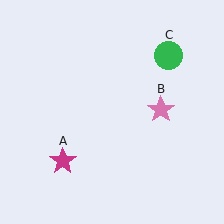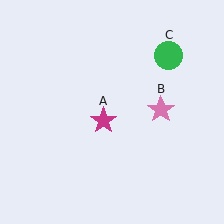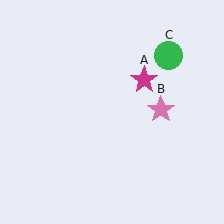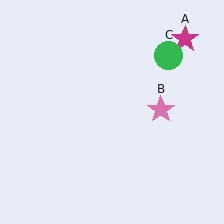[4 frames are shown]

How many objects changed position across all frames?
1 object changed position: magenta star (object A).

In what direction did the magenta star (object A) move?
The magenta star (object A) moved up and to the right.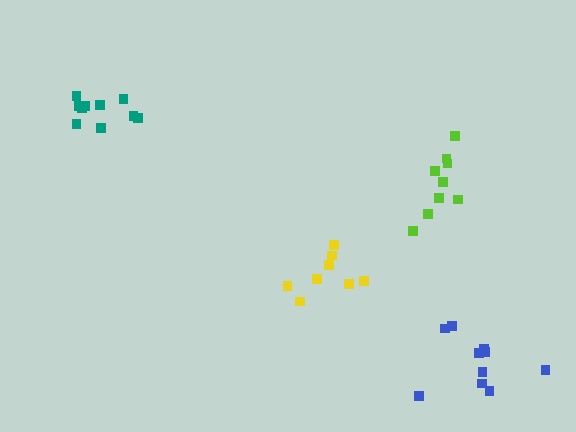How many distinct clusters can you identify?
There are 4 distinct clusters.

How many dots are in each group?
Group 1: 9 dots, Group 2: 8 dots, Group 3: 10 dots, Group 4: 10 dots (37 total).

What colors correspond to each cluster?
The clusters are colored: lime, yellow, teal, blue.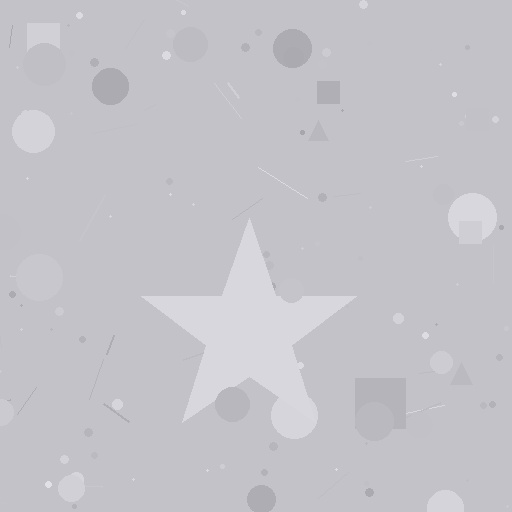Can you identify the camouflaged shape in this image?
The camouflaged shape is a star.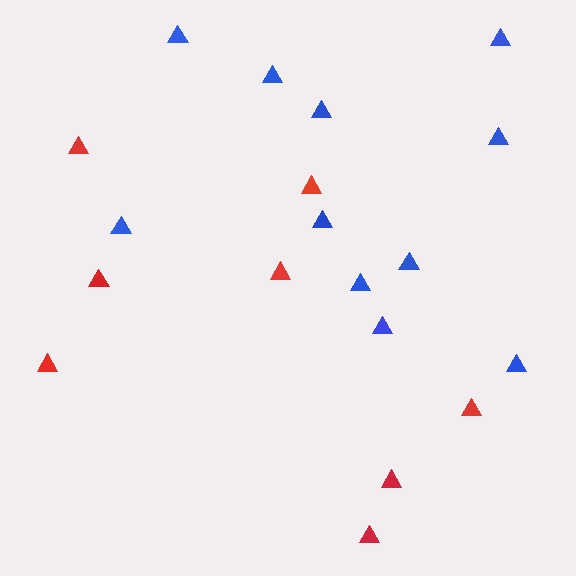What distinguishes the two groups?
There are 2 groups: one group of red triangles (8) and one group of blue triangles (11).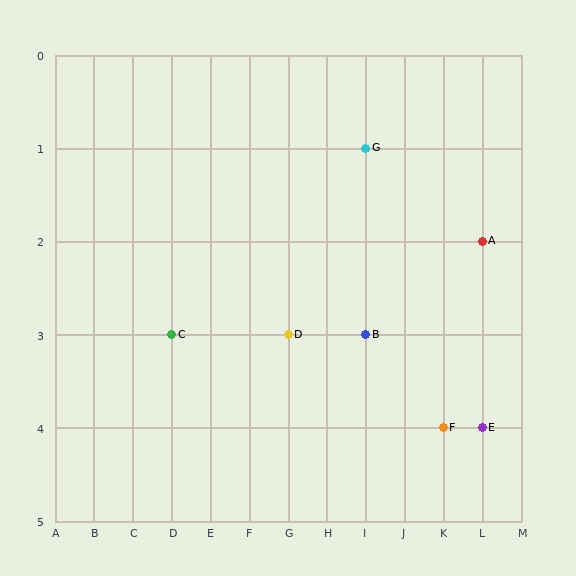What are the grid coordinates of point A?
Point A is at grid coordinates (L, 2).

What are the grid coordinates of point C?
Point C is at grid coordinates (D, 3).